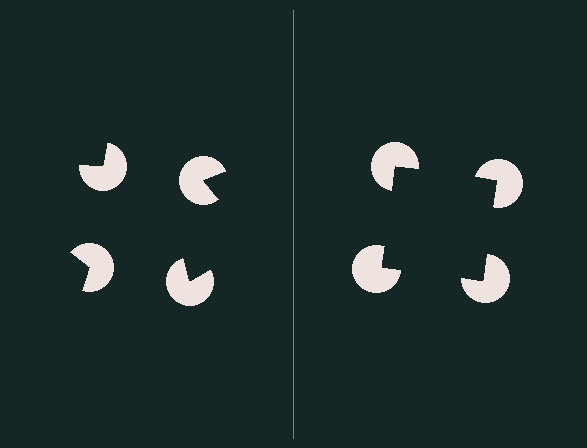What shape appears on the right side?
An illusory square.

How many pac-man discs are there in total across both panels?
8 — 4 on each side.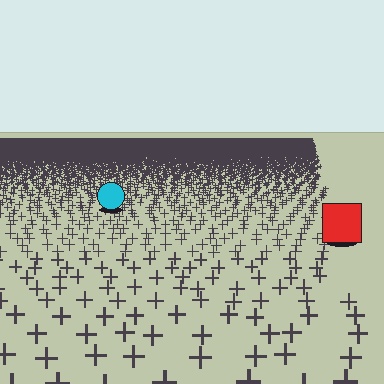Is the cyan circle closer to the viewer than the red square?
No. The red square is closer — you can tell from the texture gradient: the ground texture is coarser near it.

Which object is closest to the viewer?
The red square is closest. The texture marks near it are larger and more spread out.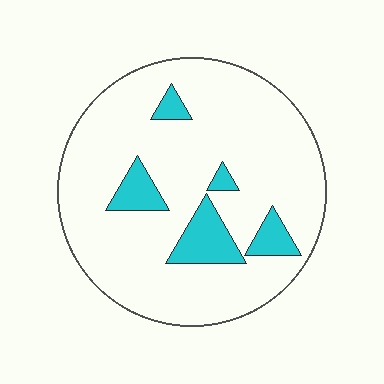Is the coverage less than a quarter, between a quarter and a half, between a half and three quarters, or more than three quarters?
Less than a quarter.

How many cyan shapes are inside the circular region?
5.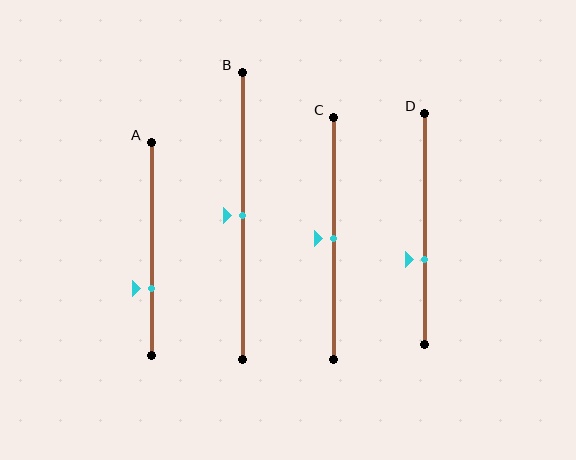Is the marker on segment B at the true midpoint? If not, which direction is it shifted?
Yes, the marker on segment B is at the true midpoint.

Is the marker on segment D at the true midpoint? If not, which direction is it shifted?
No, the marker on segment D is shifted downward by about 13% of the segment length.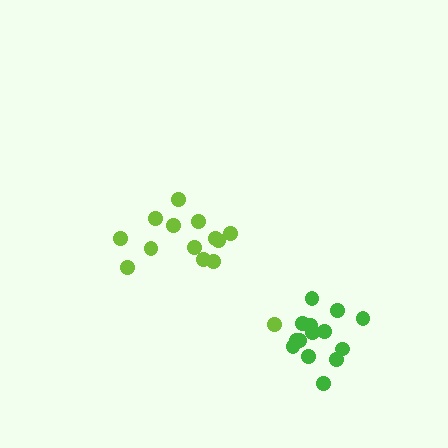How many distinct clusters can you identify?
There are 2 distinct clusters.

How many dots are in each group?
Group 1: 14 dots, Group 2: 14 dots (28 total).